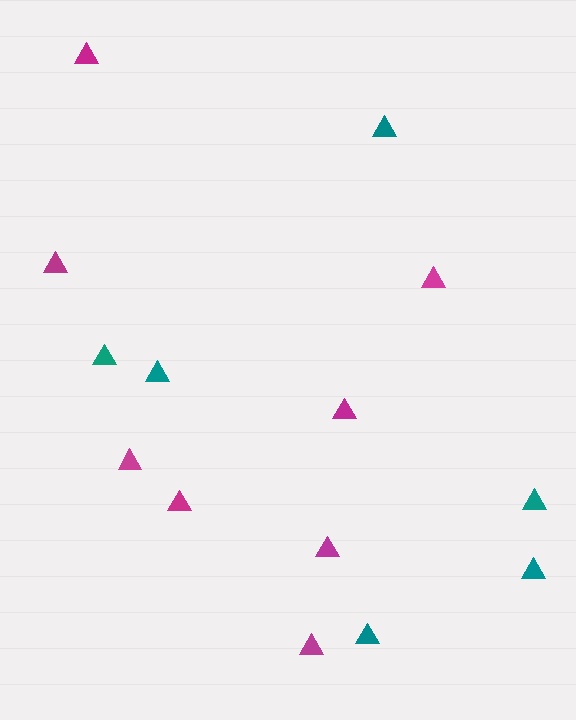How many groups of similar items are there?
There are 2 groups: one group of magenta triangles (8) and one group of teal triangles (6).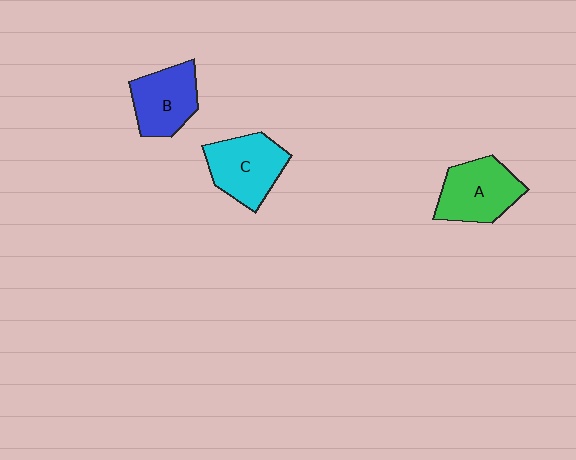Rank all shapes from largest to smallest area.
From largest to smallest: C (cyan), A (green), B (blue).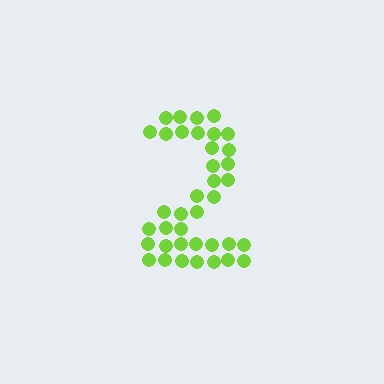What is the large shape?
The large shape is the digit 2.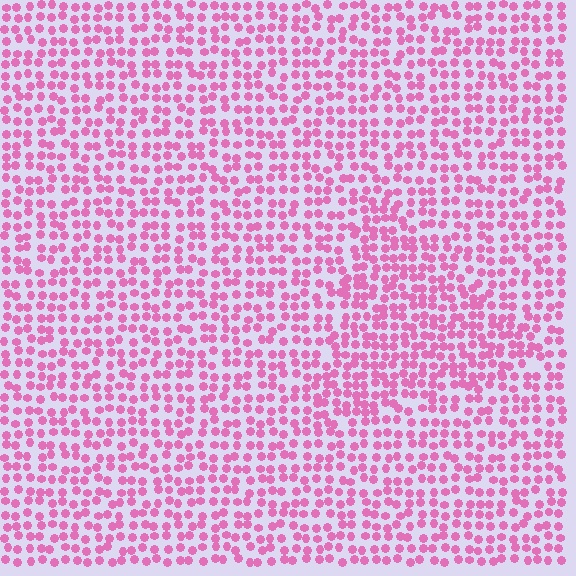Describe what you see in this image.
The image contains small pink elements arranged at two different densities. A triangle-shaped region is visible where the elements are more densely packed than the surrounding area.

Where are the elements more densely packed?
The elements are more densely packed inside the triangle boundary.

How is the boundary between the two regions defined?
The boundary is defined by a change in element density (approximately 1.4x ratio). All elements are the same color, size, and shape.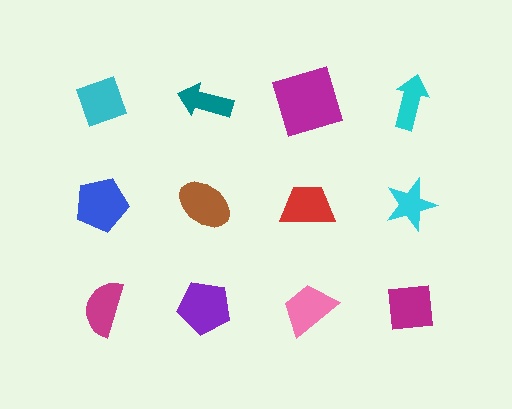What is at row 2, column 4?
A cyan star.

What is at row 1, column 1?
A cyan diamond.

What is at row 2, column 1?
A blue pentagon.